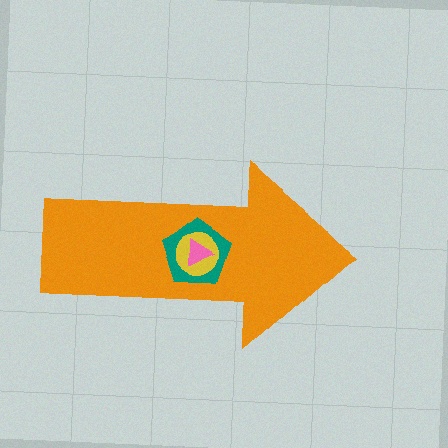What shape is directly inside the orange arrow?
The teal pentagon.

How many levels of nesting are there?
4.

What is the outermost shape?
The orange arrow.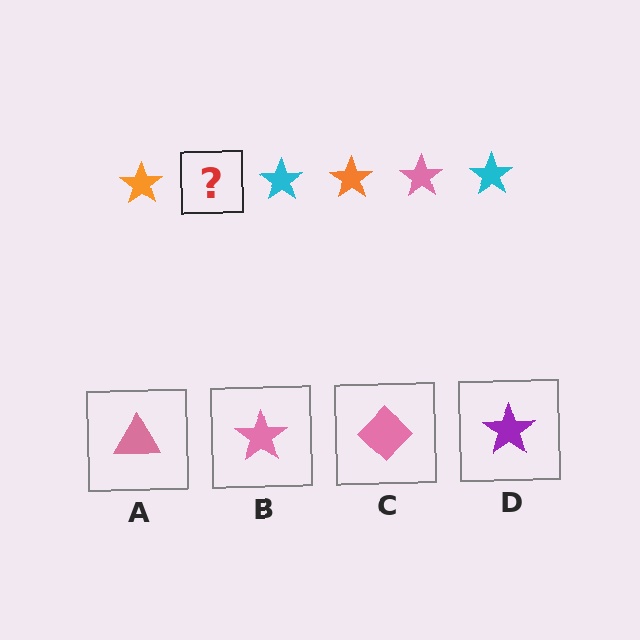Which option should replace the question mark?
Option B.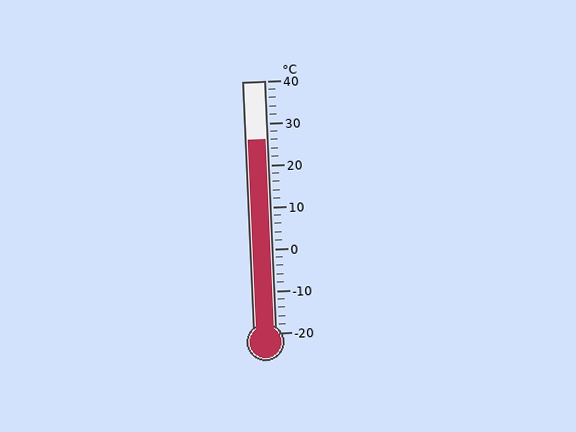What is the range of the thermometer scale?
The thermometer scale ranges from -20°C to 40°C.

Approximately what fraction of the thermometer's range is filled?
The thermometer is filled to approximately 75% of its range.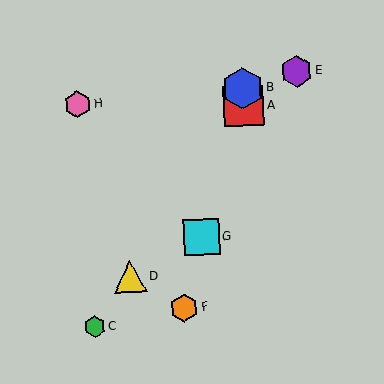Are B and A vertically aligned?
Yes, both are at x≈243.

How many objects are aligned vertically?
2 objects (A, B) are aligned vertically.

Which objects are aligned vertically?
Objects A, B are aligned vertically.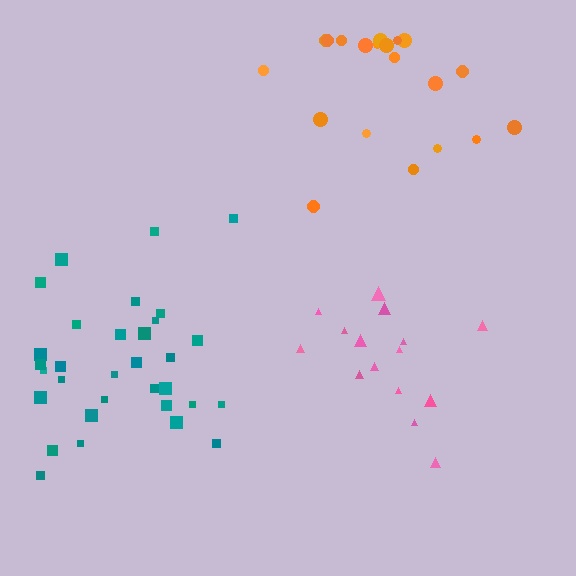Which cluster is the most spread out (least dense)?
Orange.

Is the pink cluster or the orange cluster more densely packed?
Pink.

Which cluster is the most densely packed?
Teal.